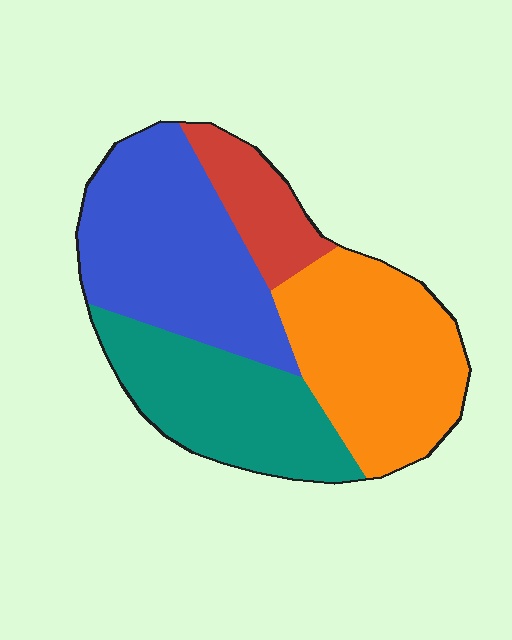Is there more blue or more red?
Blue.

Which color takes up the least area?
Red, at roughly 10%.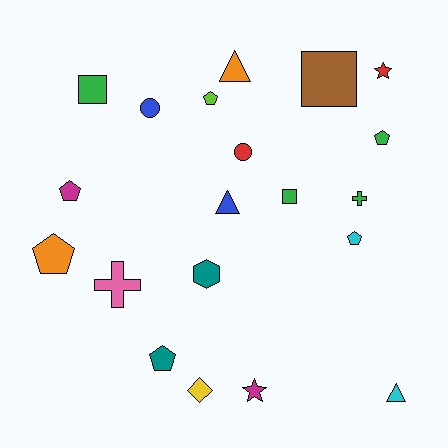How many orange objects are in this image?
There are 2 orange objects.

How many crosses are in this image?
There are 2 crosses.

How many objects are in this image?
There are 20 objects.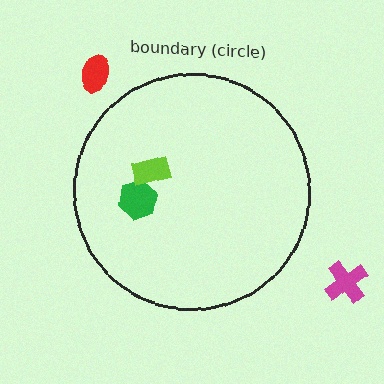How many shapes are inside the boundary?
2 inside, 2 outside.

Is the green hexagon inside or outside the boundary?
Inside.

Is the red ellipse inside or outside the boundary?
Outside.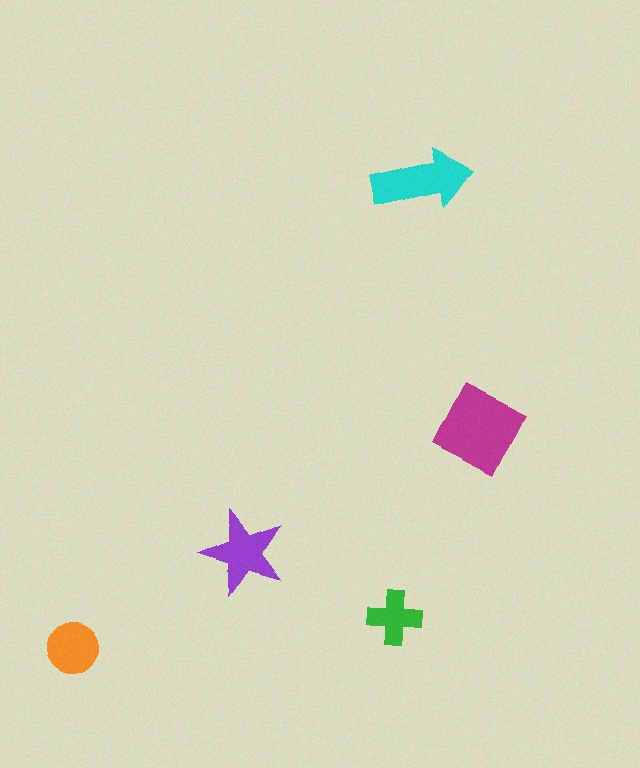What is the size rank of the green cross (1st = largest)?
5th.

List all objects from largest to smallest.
The magenta square, the cyan arrow, the purple star, the orange circle, the green cross.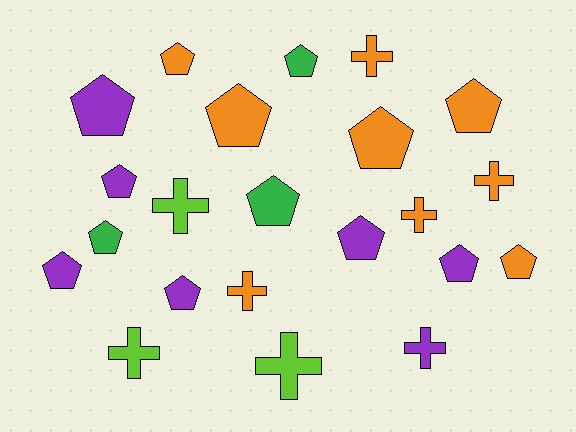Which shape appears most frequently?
Pentagon, with 14 objects.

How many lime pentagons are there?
There are no lime pentagons.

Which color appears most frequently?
Orange, with 9 objects.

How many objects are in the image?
There are 22 objects.